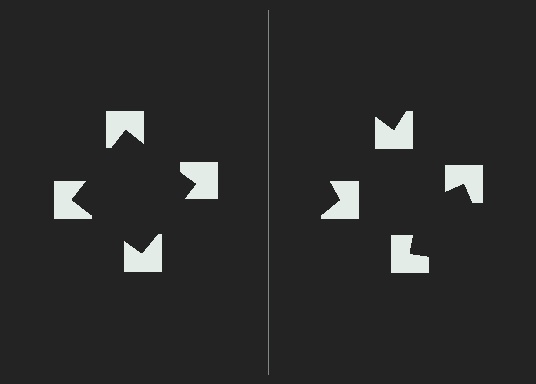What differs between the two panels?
The notched squares are positioned identically on both sides; only the wedge orientations differ. On the left they align to a square; on the right they are misaligned.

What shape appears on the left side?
An illusory square.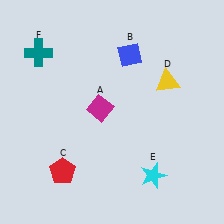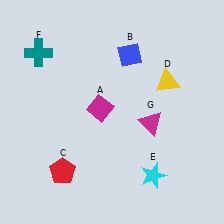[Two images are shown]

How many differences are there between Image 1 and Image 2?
There is 1 difference between the two images.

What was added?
A magenta triangle (G) was added in Image 2.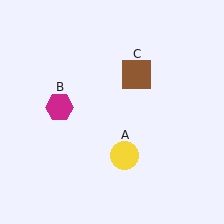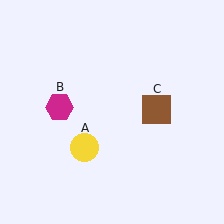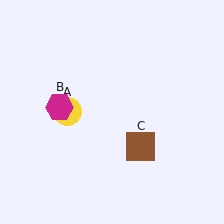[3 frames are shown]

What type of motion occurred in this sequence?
The yellow circle (object A), brown square (object C) rotated clockwise around the center of the scene.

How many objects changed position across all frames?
2 objects changed position: yellow circle (object A), brown square (object C).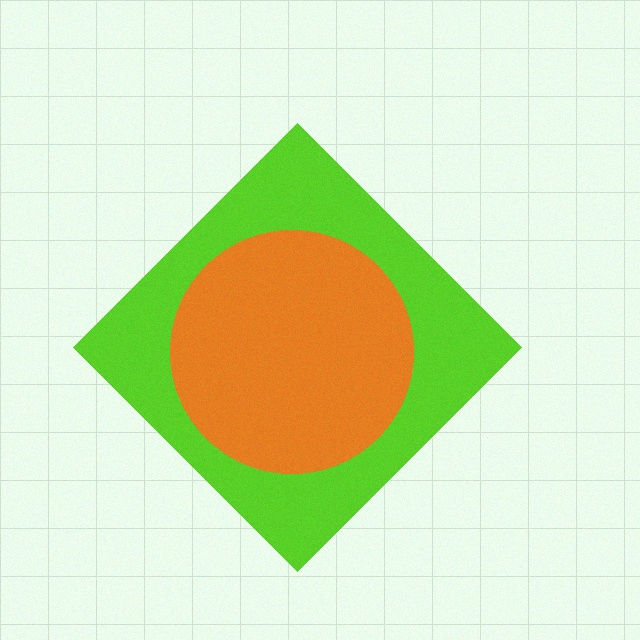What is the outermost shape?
The lime diamond.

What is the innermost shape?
The orange circle.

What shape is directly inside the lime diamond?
The orange circle.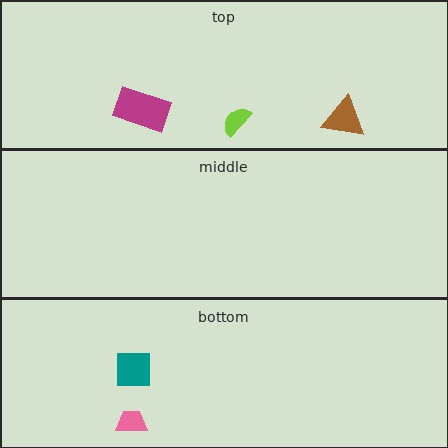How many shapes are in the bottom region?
2.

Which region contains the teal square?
The bottom region.